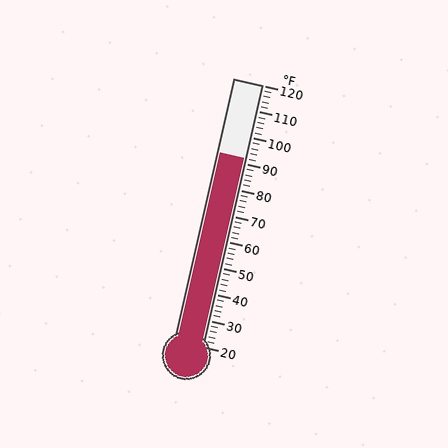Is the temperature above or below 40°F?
The temperature is above 40°F.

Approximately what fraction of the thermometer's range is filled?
The thermometer is filled to approximately 70% of its range.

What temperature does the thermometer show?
The thermometer shows approximately 92°F.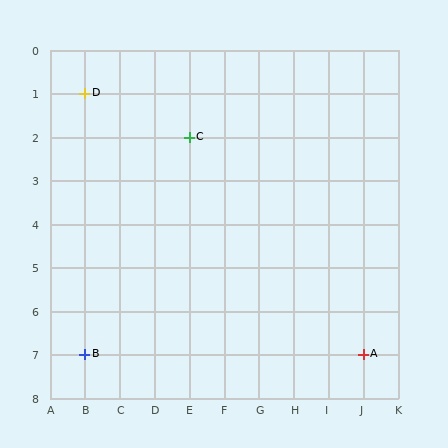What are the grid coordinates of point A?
Point A is at grid coordinates (J, 7).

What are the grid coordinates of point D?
Point D is at grid coordinates (B, 1).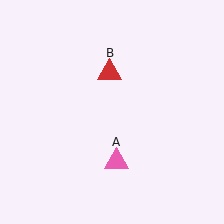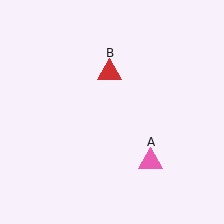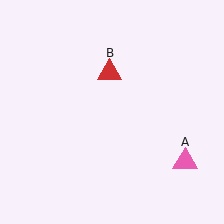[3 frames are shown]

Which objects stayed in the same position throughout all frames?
Red triangle (object B) remained stationary.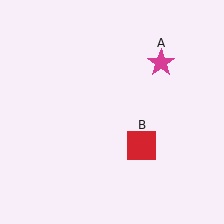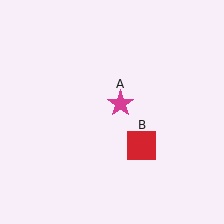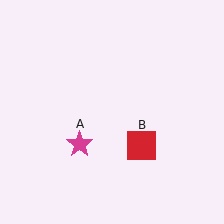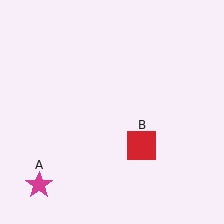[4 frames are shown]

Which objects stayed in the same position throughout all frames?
Red square (object B) remained stationary.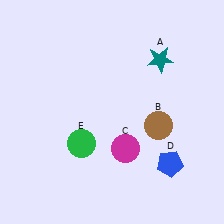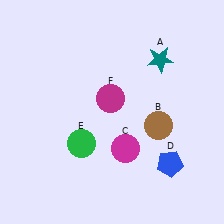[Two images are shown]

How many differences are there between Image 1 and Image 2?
There is 1 difference between the two images.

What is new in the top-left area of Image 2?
A magenta circle (F) was added in the top-left area of Image 2.